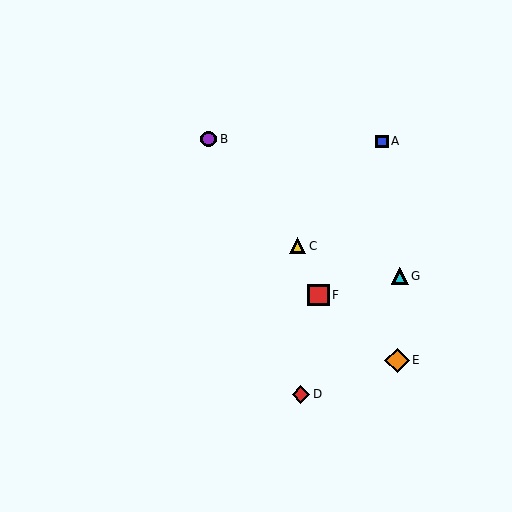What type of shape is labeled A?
Shape A is a blue square.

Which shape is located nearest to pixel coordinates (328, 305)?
The red square (labeled F) at (319, 295) is nearest to that location.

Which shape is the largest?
The orange diamond (labeled E) is the largest.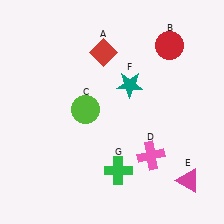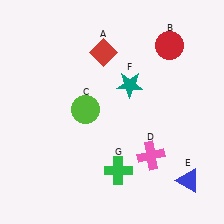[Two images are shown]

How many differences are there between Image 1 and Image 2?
There is 1 difference between the two images.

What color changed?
The triangle (E) changed from magenta in Image 1 to blue in Image 2.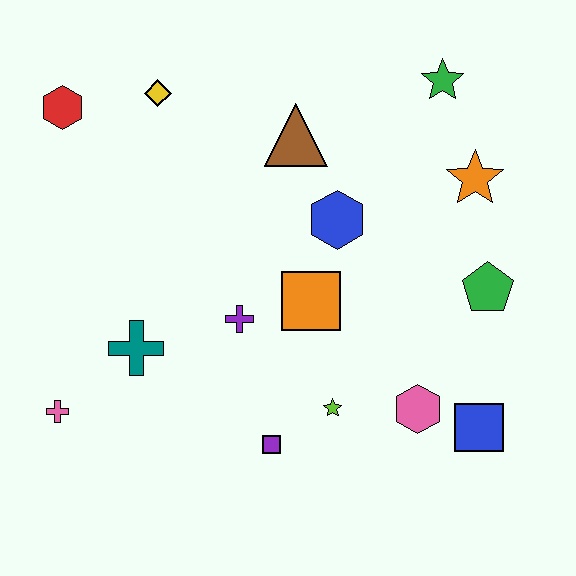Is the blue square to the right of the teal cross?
Yes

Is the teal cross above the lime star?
Yes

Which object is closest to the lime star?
The purple square is closest to the lime star.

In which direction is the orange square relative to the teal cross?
The orange square is to the right of the teal cross.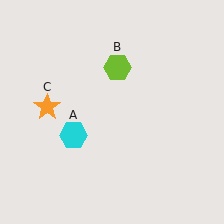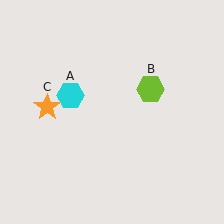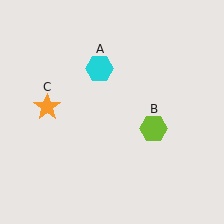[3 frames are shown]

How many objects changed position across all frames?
2 objects changed position: cyan hexagon (object A), lime hexagon (object B).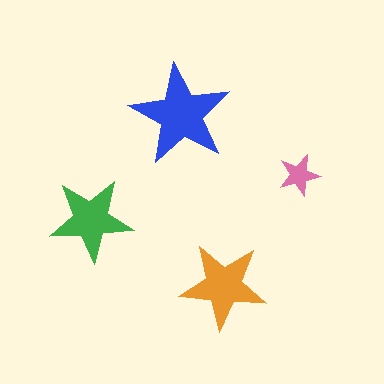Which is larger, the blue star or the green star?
The blue one.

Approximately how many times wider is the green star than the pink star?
About 2 times wider.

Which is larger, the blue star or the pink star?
The blue one.